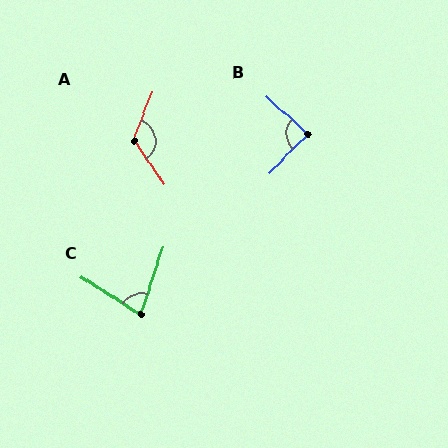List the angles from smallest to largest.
C (75°), B (88°), A (124°).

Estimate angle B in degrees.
Approximately 88 degrees.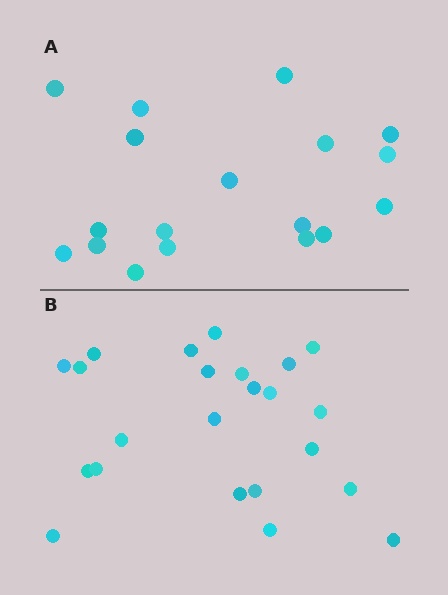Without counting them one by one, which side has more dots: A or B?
Region B (the bottom region) has more dots.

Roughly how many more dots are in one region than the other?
Region B has about 5 more dots than region A.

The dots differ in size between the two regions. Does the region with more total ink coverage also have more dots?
No. Region A has more total ink coverage because its dots are larger, but region B actually contains more individual dots. Total area can be misleading — the number of items is what matters here.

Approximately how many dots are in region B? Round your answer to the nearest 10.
About 20 dots. (The exact count is 23, which rounds to 20.)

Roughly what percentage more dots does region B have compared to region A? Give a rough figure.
About 30% more.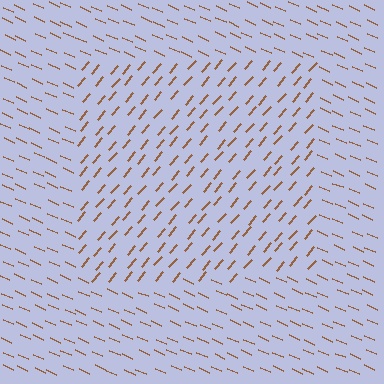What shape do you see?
I see a rectangle.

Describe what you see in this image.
The image is filled with small brown line segments. A rectangle region in the image has lines oriented differently from the surrounding lines, creating a visible texture boundary.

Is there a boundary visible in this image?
Yes, there is a texture boundary formed by a change in line orientation.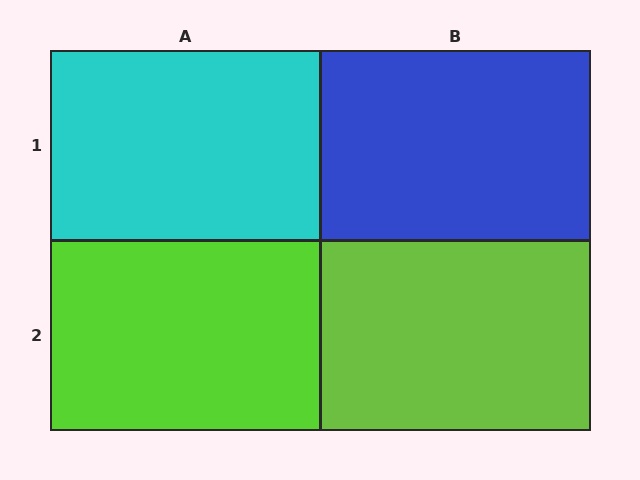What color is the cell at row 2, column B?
Lime.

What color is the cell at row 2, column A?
Lime.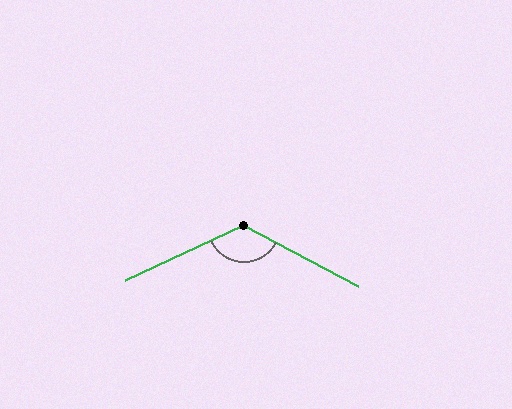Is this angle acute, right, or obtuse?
It is obtuse.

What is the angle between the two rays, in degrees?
Approximately 127 degrees.